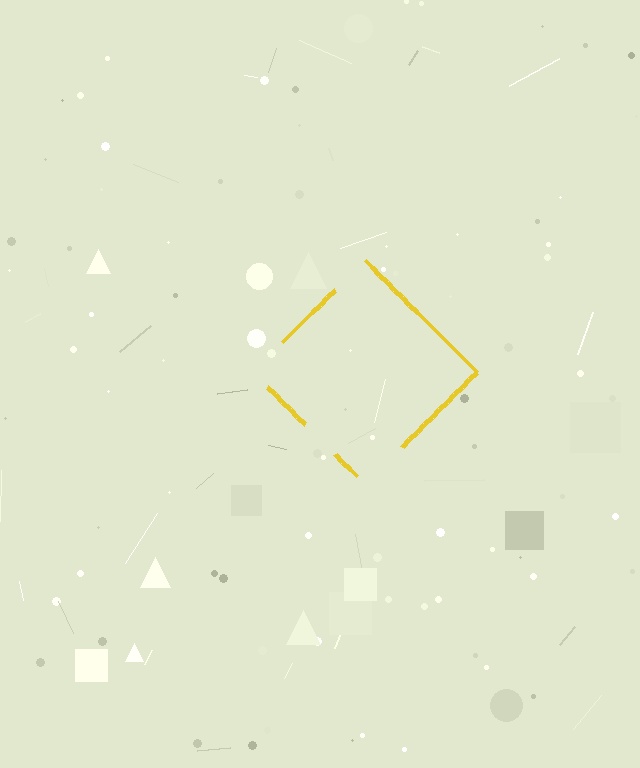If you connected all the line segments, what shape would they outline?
They would outline a diamond.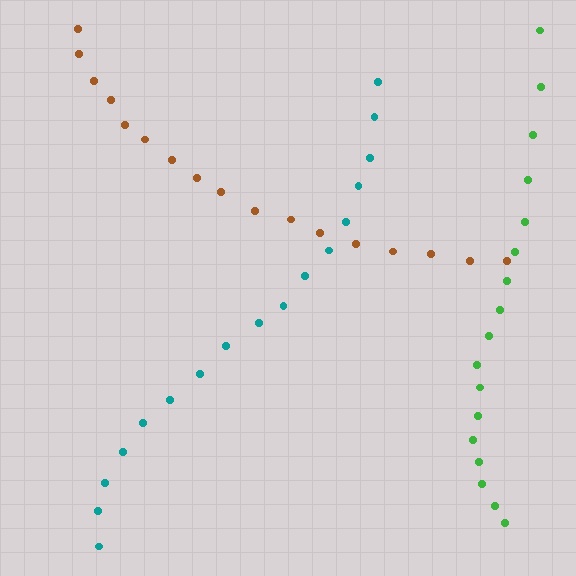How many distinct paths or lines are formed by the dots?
There are 3 distinct paths.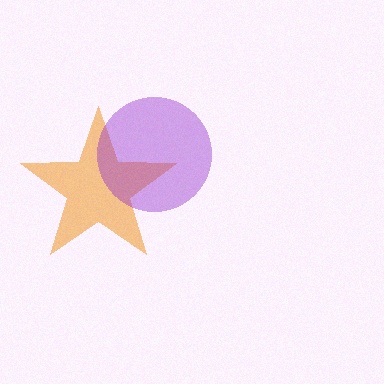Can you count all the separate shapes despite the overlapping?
Yes, there are 2 separate shapes.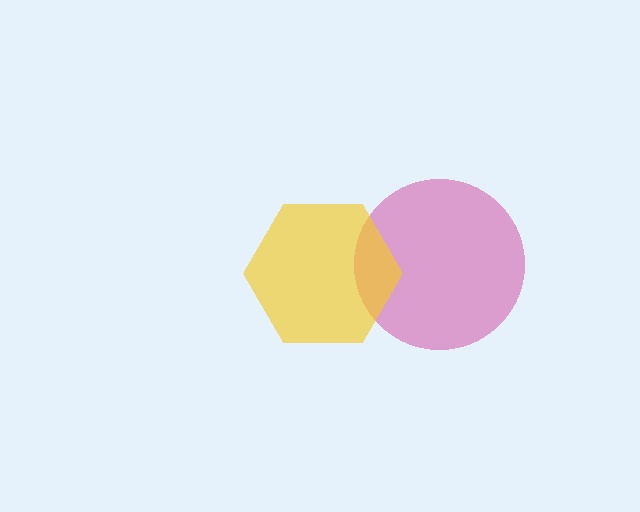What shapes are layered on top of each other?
The layered shapes are: a magenta circle, a yellow hexagon.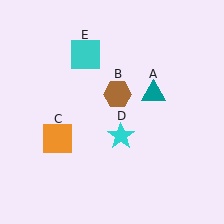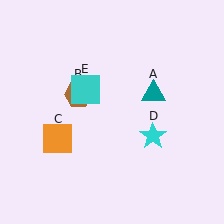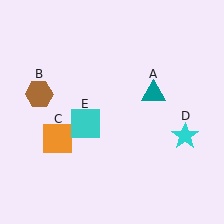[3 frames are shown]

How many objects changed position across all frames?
3 objects changed position: brown hexagon (object B), cyan star (object D), cyan square (object E).